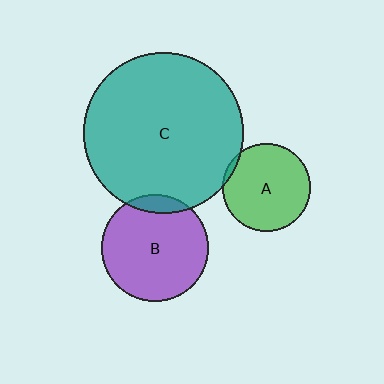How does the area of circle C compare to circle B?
Approximately 2.3 times.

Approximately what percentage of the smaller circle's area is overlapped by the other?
Approximately 5%.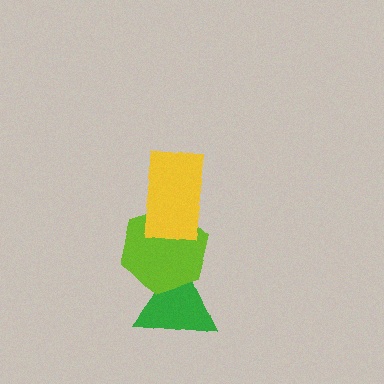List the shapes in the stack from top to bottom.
From top to bottom: the yellow rectangle, the lime hexagon, the green triangle.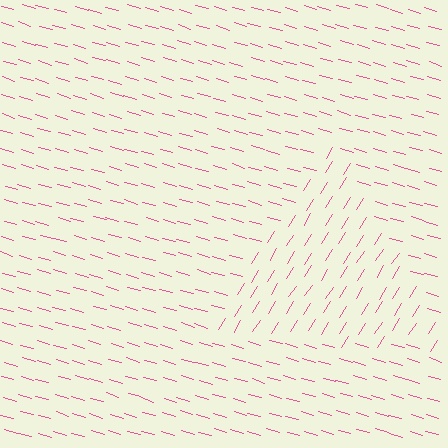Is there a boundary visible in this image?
Yes, there is a texture boundary formed by a change in line orientation.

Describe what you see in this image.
The image is filled with small pink line segments. A triangle region in the image has lines oriented differently from the surrounding lines, creating a visible texture boundary.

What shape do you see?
I see a triangle.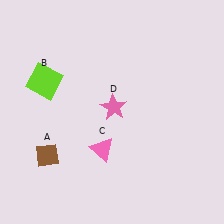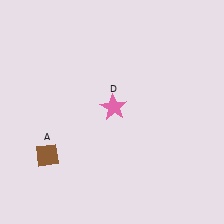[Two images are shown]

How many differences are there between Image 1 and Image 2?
There are 2 differences between the two images.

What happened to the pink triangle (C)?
The pink triangle (C) was removed in Image 2. It was in the bottom-left area of Image 1.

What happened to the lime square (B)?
The lime square (B) was removed in Image 2. It was in the top-left area of Image 1.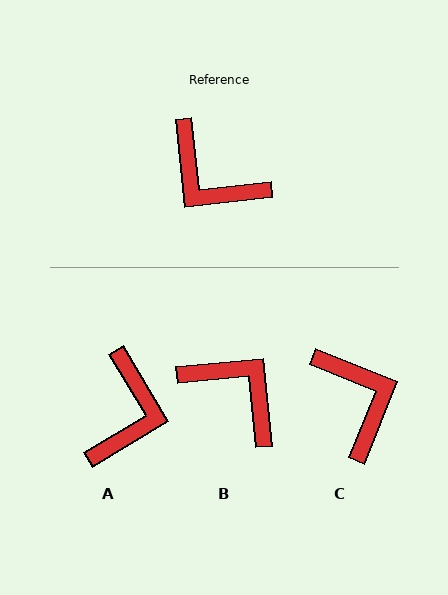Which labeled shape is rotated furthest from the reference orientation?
B, about 179 degrees away.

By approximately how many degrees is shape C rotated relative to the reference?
Approximately 152 degrees counter-clockwise.